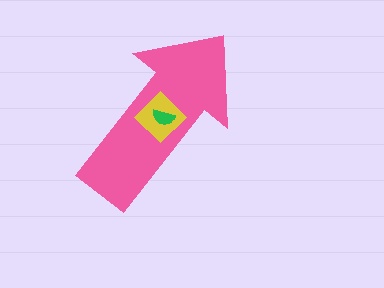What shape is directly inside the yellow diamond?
The green semicircle.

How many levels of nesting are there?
3.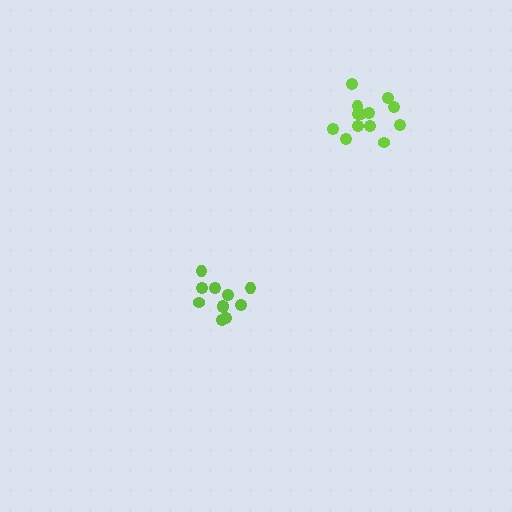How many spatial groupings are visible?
There are 2 spatial groupings.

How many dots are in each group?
Group 1: 11 dots, Group 2: 13 dots (24 total).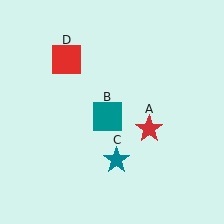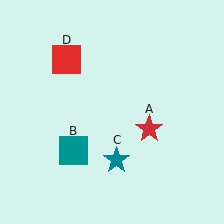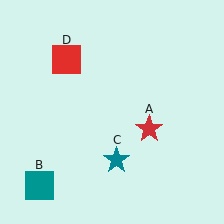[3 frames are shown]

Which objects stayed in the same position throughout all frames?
Red star (object A) and teal star (object C) and red square (object D) remained stationary.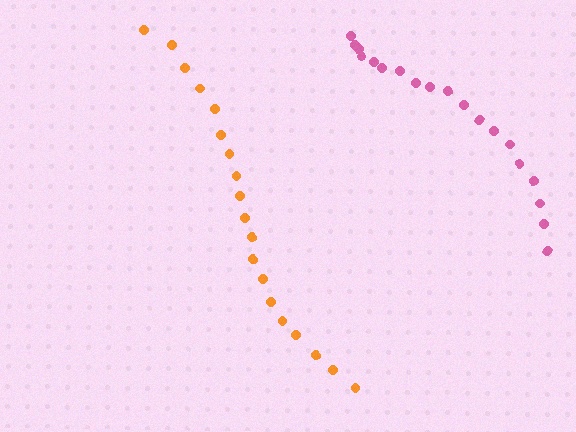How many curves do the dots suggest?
There are 2 distinct paths.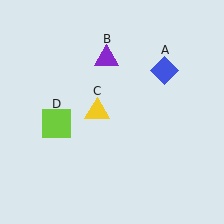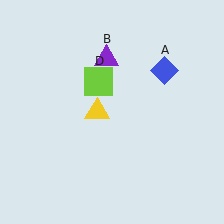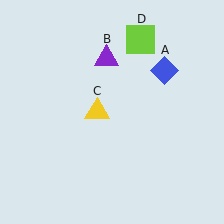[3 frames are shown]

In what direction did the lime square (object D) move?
The lime square (object D) moved up and to the right.